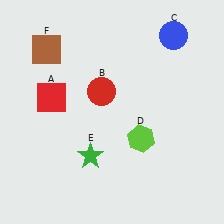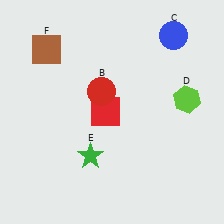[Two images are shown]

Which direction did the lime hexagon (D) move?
The lime hexagon (D) moved right.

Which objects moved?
The objects that moved are: the red square (A), the lime hexagon (D).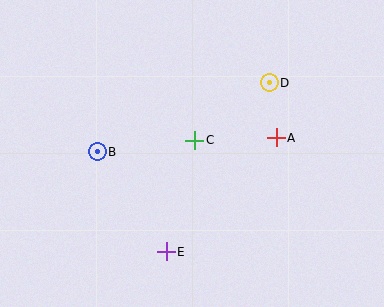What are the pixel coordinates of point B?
Point B is at (97, 152).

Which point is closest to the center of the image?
Point C at (195, 140) is closest to the center.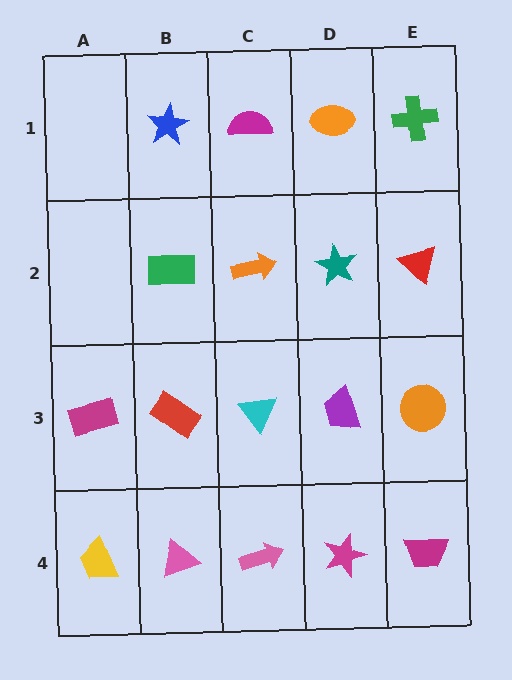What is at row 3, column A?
A magenta rectangle.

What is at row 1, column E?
A green cross.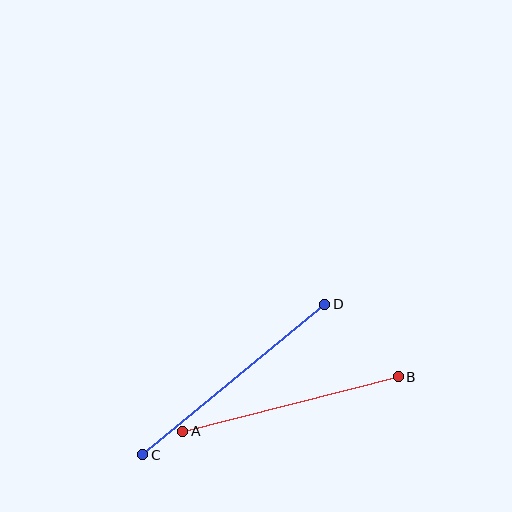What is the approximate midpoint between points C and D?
The midpoint is at approximately (234, 379) pixels.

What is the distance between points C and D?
The distance is approximately 236 pixels.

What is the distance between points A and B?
The distance is approximately 222 pixels.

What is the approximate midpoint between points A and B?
The midpoint is at approximately (291, 404) pixels.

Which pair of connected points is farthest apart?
Points C and D are farthest apart.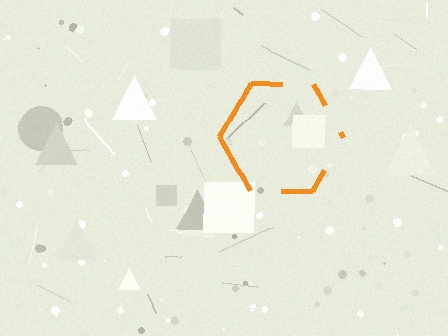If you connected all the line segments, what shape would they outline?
They would outline a hexagon.